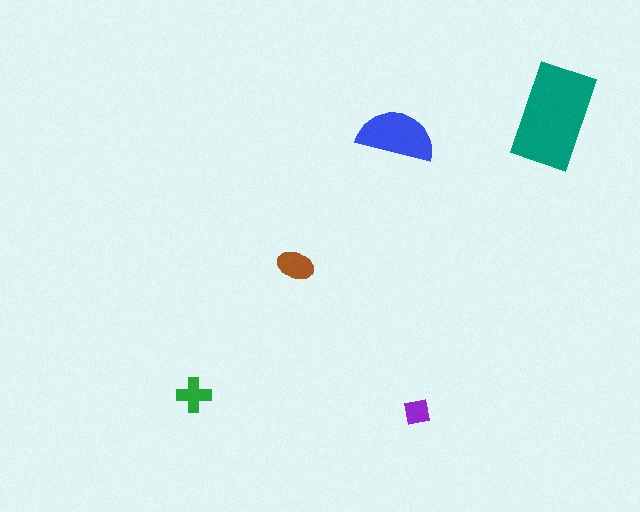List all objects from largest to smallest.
The teal rectangle, the blue semicircle, the brown ellipse, the green cross, the purple square.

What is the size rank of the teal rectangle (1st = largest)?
1st.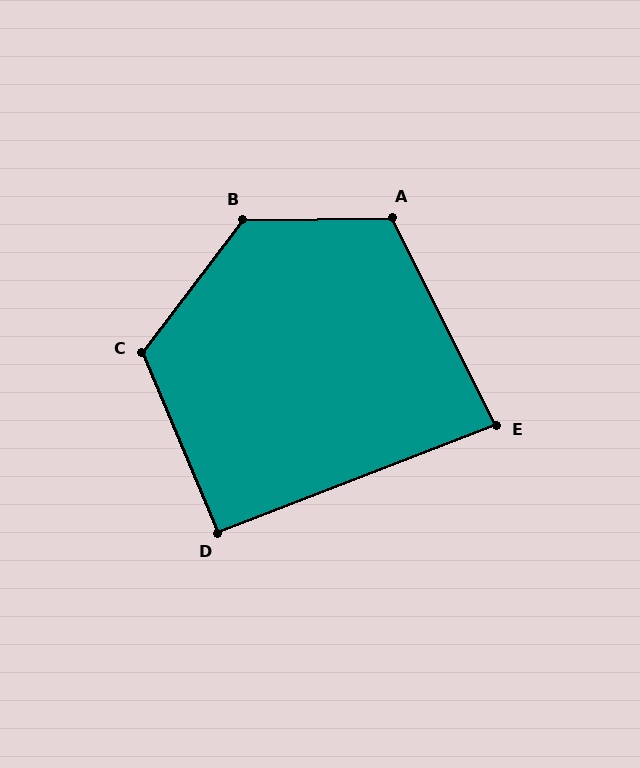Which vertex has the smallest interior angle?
E, at approximately 84 degrees.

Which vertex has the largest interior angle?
B, at approximately 128 degrees.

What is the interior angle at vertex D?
Approximately 92 degrees (approximately right).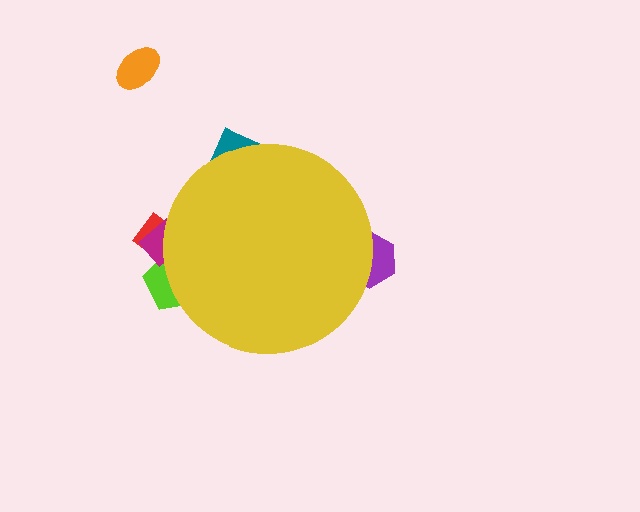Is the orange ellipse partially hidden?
No, the orange ellipse is fully visible.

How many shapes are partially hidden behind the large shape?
5 shapes are partially hidden.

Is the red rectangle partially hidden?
Yes, the red rectangle is partially hidden behind the yellow circle.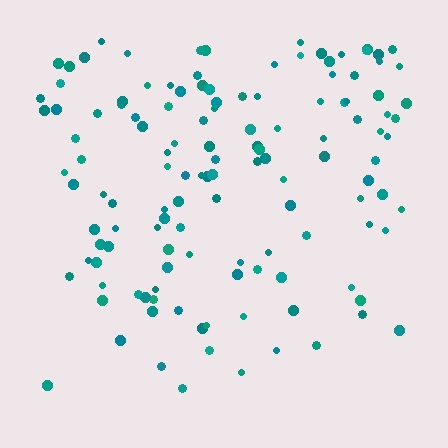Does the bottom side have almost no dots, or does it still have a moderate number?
Still a moderate number, just noticeably fewer than the top.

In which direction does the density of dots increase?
From bottom to top, with the top side densest.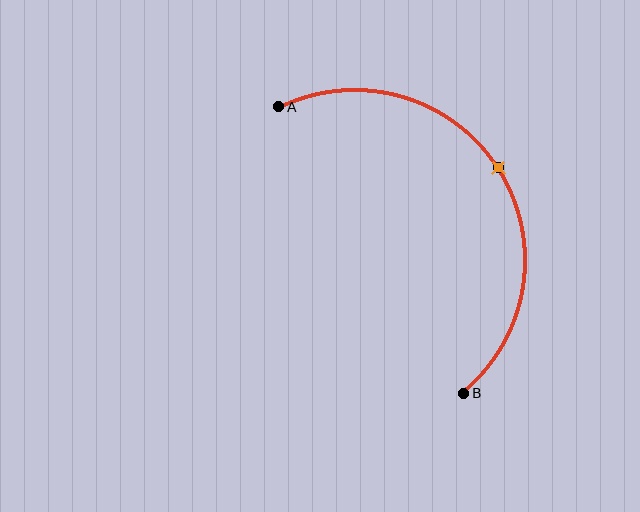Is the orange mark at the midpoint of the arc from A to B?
Yes. The orange mark lies on the arc at equal arc-length from both A and B — it is the arc midpoint.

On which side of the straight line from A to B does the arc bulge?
The arc bulges to the right of the straight line connecting A and B.